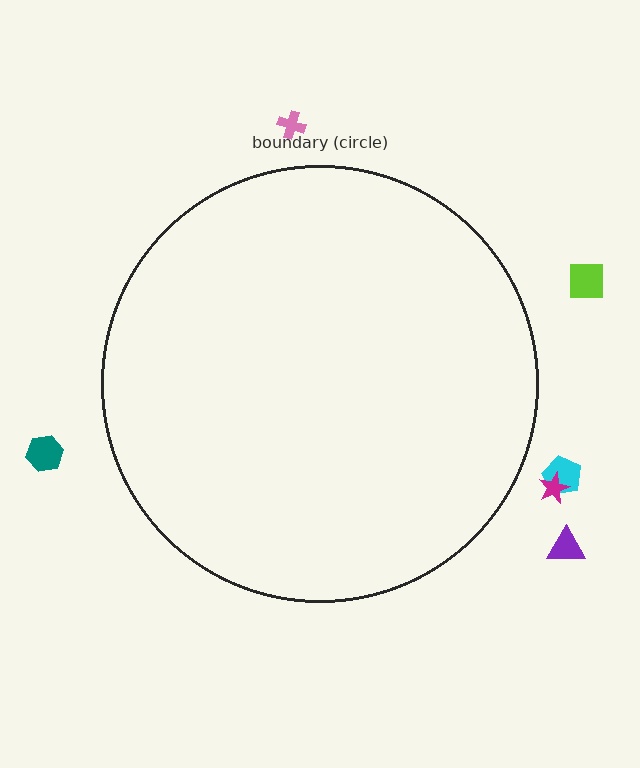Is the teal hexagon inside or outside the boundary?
Outside.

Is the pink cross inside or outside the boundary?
Outside.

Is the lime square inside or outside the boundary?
Outside.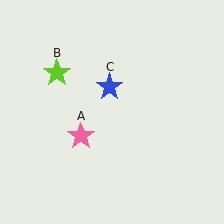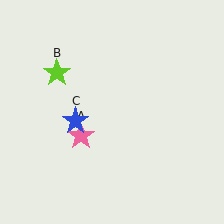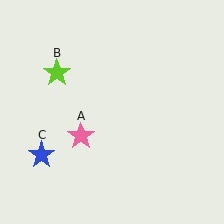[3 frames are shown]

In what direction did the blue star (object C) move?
The blue star (object C) moved down and to the left.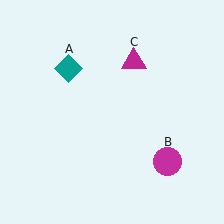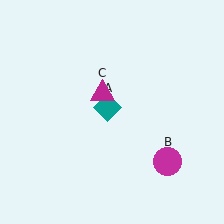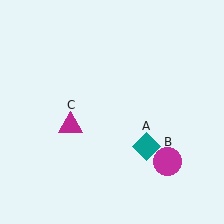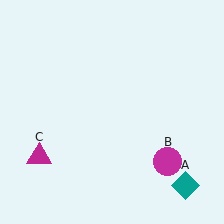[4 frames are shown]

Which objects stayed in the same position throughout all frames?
Magenta circle (object B) remained stationary.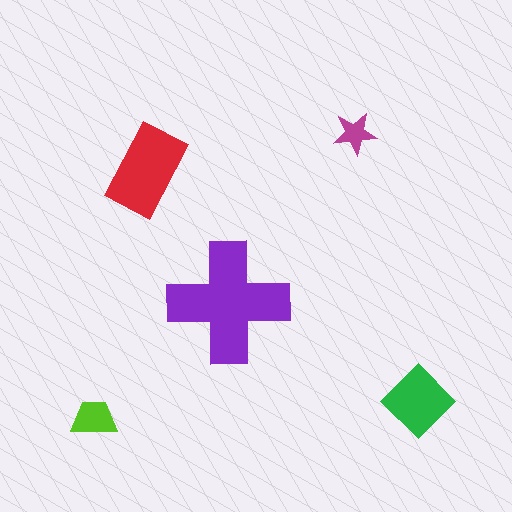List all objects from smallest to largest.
The magenta star, the lime trapezoid, the green diamond, the red rectangle, the purple cross.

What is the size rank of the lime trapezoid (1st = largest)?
4th.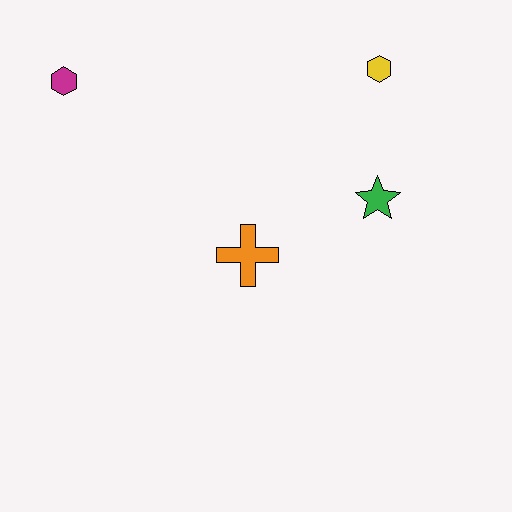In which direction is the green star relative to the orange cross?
The green star is to the right of the orange cross.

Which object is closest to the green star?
The yellow hexagon is closest to the green star.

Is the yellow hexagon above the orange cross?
Yes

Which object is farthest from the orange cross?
The magenta hexagon is farthest from the orange cross.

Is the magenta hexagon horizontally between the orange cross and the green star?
No